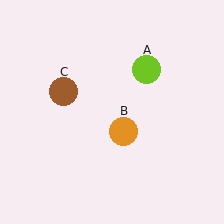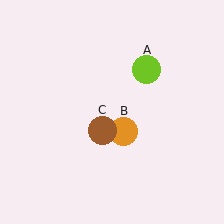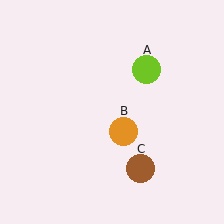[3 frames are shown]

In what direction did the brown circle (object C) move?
The brown circle (object C) moved down and to the right.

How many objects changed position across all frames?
1 object changed position: brown circle (object C).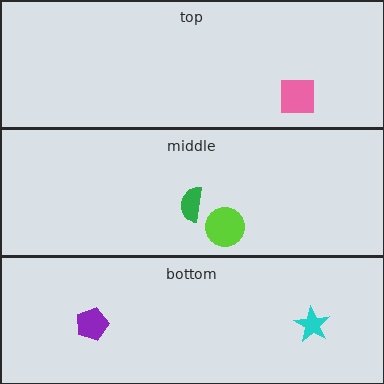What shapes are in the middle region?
The lime circle, the green semicircle.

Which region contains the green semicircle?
The middle region.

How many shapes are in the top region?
1.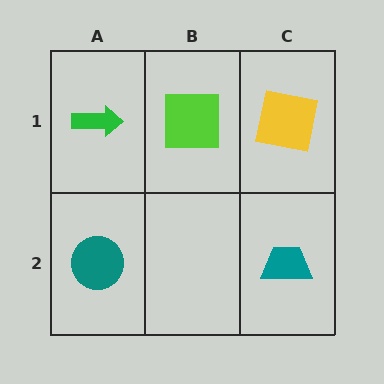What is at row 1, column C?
A yellow square.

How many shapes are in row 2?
2 shapes.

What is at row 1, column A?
A green arrow.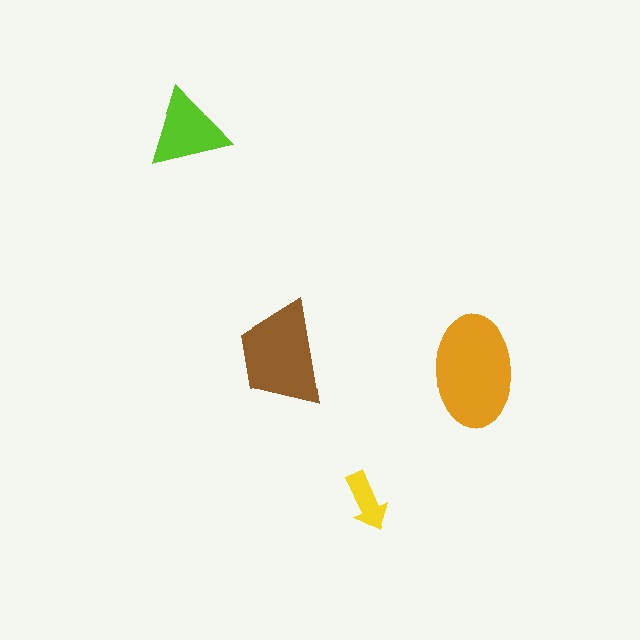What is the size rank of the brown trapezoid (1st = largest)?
2nd.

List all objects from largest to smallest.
The orange ellipse, the brown trapezoid, the lime triangle, the yellow arrow.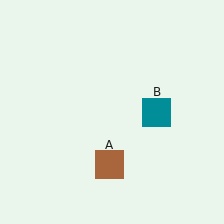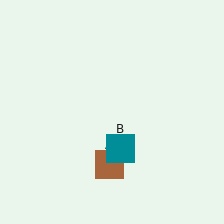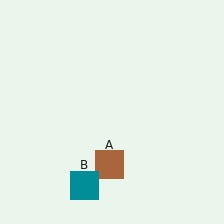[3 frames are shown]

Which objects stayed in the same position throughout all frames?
Brown square (object A) remained stationary.